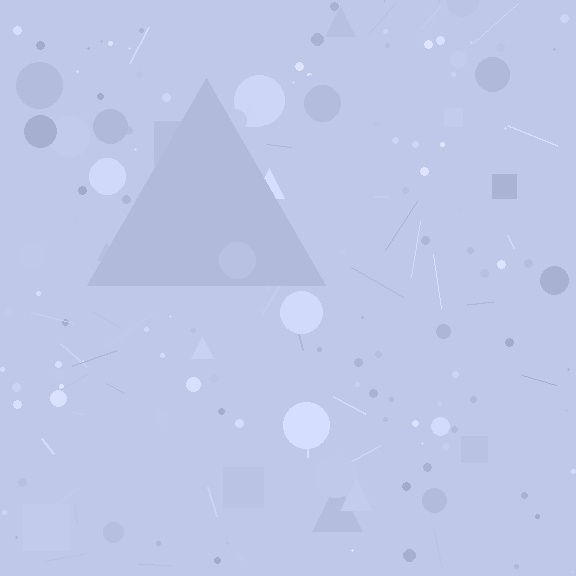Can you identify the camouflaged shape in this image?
The camouflaged shape is a triangle.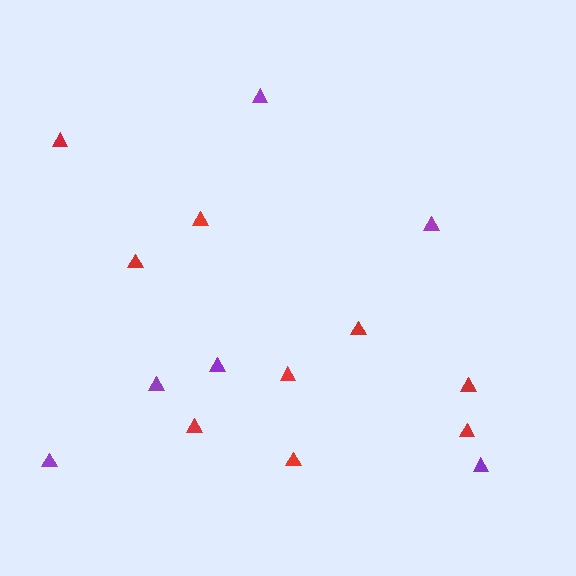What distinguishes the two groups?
There are 2 groups: one group of red triangles (9) and one group of purple triangles (6).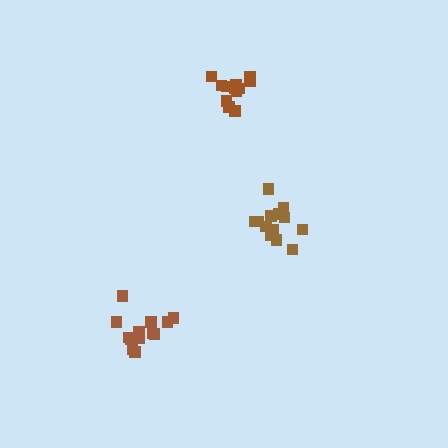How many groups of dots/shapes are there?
There are 3 groups.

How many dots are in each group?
Group 1: 13 dots, Group 2: 12 dots, Group 3: 13 dots (38 total).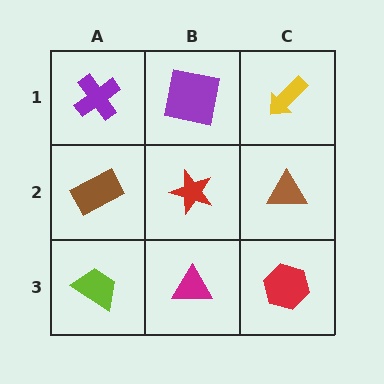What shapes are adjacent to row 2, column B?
A purple square (row 1, column B), a magenta triangle (row 3, column B), a brown rectangle (row 2, column A), a brown triangle (row 2, column C).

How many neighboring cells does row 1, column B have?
3.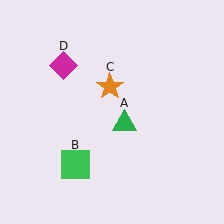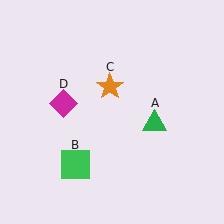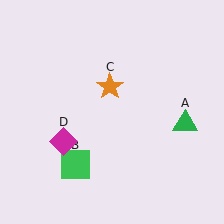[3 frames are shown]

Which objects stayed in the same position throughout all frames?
Green square (object B) and orange star (object C) remained stationary.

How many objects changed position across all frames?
2 objects changed position: green triangle (object A), magenta diamond (object D).